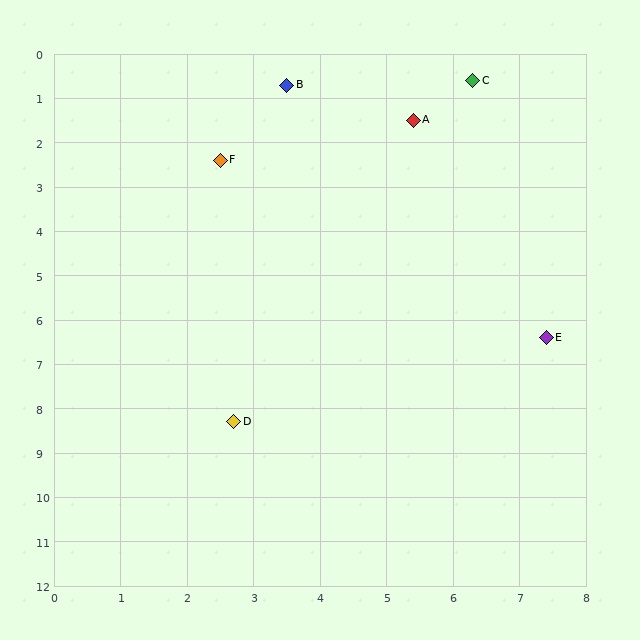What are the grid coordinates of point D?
Point D is at approximately (2.7, 8.3).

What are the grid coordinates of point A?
Point A is at approximately (5.4, 1.5).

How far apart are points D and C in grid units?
Points D and C are about 8.5 grid units apart.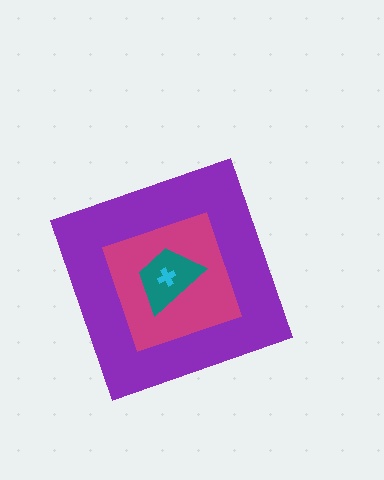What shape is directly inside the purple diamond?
The magenta square.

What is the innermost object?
The cyan cross.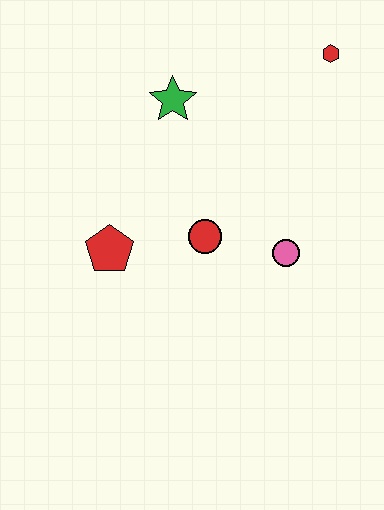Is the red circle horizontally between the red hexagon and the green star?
Yes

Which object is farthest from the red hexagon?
The red pentagon is farthest from the red hexagon.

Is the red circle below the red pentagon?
No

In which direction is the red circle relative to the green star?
The red circle is below the green star.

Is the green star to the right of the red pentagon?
Yes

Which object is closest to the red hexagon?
The green star is closest to the red hexagon.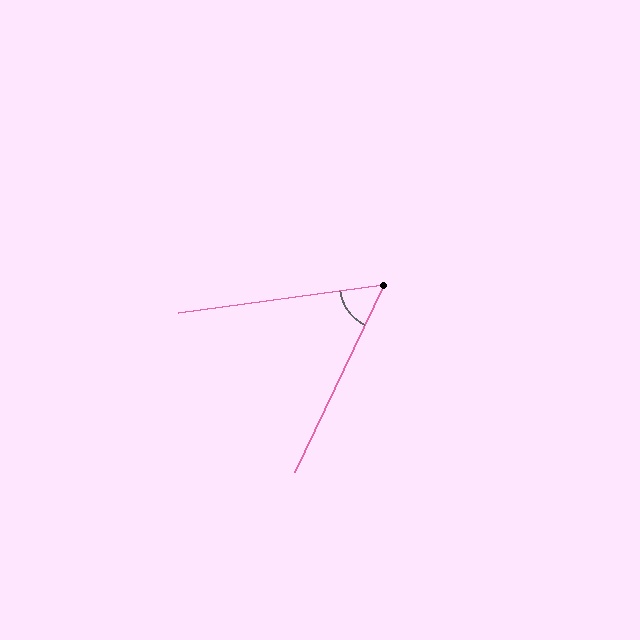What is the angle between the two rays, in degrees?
Approximately 57 degrees.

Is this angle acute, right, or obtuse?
It is acute.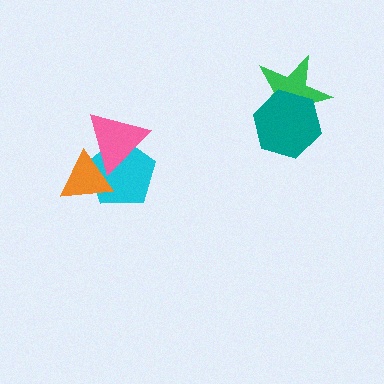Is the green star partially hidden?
Yes, it is partially covered by another shape.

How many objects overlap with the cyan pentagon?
2 objects overlap with the cyan pentagon.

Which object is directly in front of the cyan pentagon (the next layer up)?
The orange triangle is directly in front of the cyan pentagon.